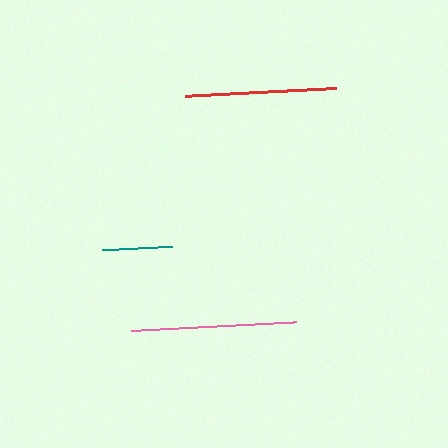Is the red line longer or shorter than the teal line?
The red line is longer than the teal line.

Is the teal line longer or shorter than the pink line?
The pink line is longer than the teal line.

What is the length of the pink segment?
The pink segment is approximately 164 pixels long.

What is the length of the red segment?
The red segment is approximately 151 pixels long.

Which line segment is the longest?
The pink line is the longest at approximately 164 pixels.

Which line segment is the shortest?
The teal line is the shortest at approximately 69 pixels.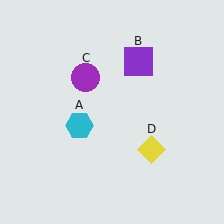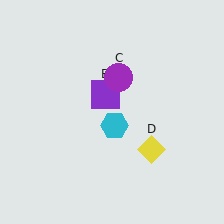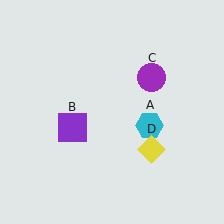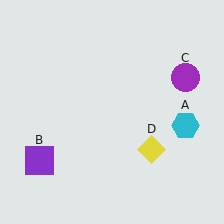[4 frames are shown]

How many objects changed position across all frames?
3 objects changed position: cyan hexagon (object A), purple square (object B), purple circle (object C).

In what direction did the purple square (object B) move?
The purple square (object B) moved down and to the left.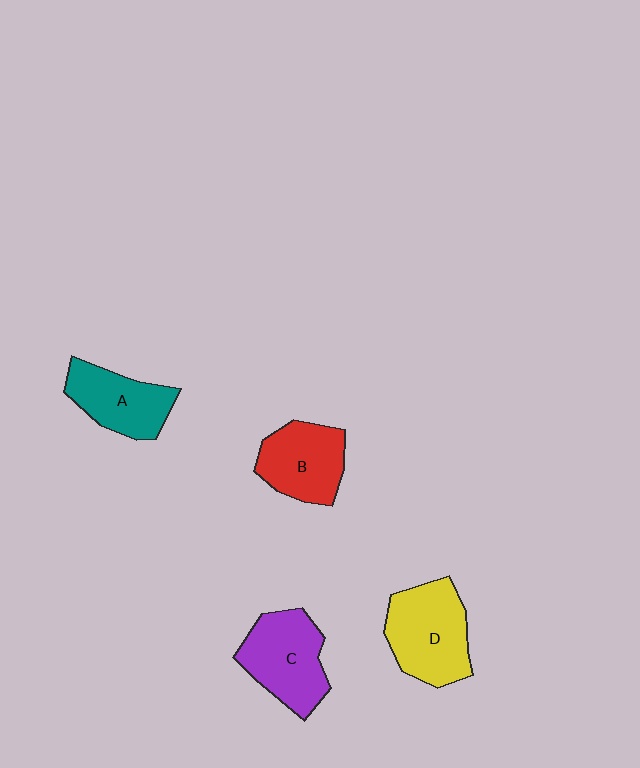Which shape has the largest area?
Shape D (yellow).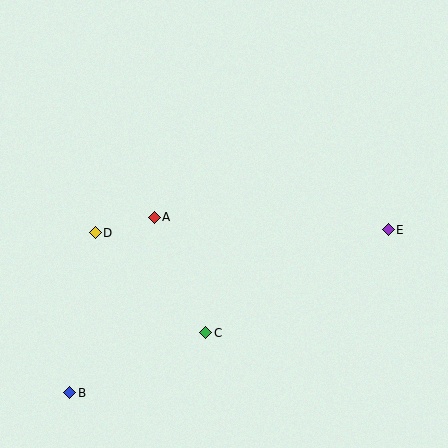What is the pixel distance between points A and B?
The distance between A and B is 195 pixels.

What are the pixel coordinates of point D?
Point D is at (95, 233).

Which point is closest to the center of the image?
Point A at (154, 217) is closest to the center.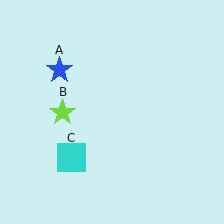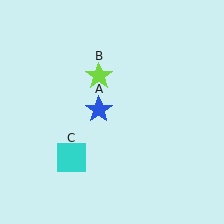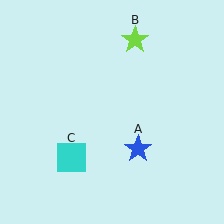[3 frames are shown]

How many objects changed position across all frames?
2 objects changed position: blue star (object A), lime star (object B).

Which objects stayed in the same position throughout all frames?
Cyan square (object C) remained stationary.